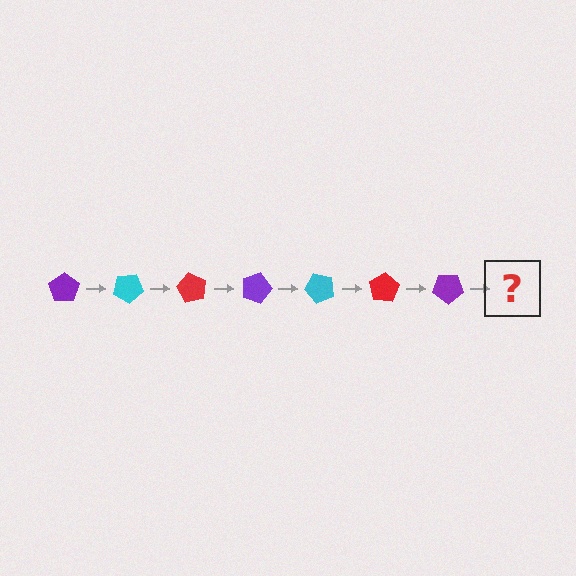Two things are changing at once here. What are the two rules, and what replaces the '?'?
The two rules are that it rotates 30 degrees each step and the color cycles through purple, cyan, and red. The '?' should be a cyan pentagon, rotated 210 degrees from the start.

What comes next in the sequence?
The next element should be a cyan pentagon, rotated 210 degrees from the start.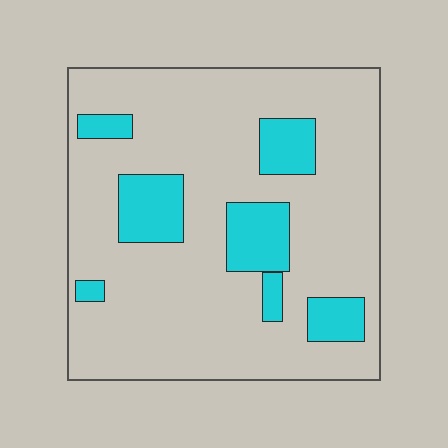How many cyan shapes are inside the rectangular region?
7.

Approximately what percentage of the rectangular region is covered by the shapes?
Approximately 20%.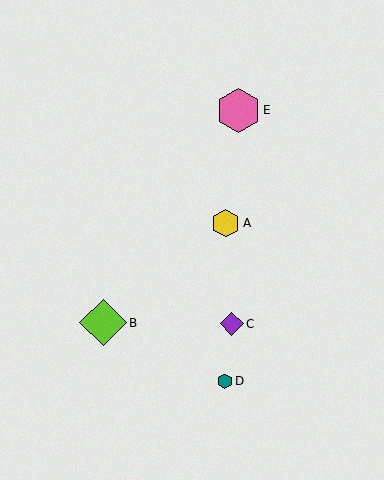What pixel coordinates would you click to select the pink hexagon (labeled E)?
Click at (238, 110) to select the pink hexagon E.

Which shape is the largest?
The lime diamond (labeled B) is the largest.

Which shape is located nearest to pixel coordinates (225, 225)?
The yellow hexagon (labeled A) at (226, 223) is nearest to that location.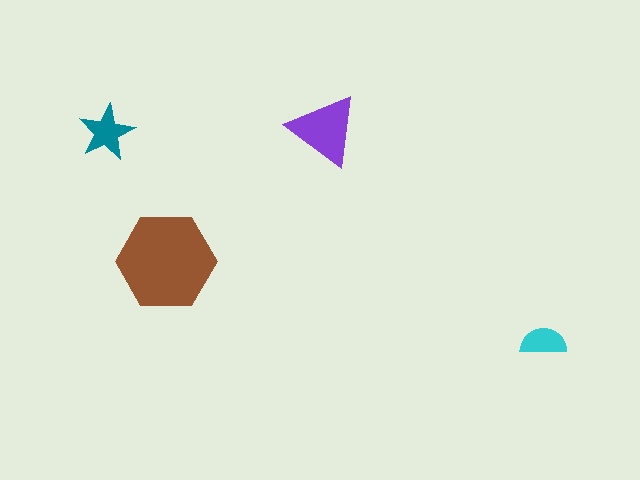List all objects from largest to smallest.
The brown hexagon, the purple triangle, the teal star, the cyan semicircle.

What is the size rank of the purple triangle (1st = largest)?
2nd.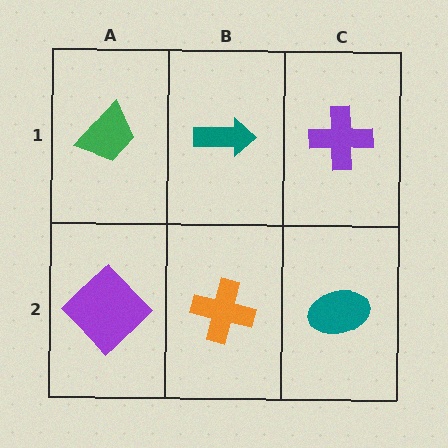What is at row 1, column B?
A teal arrow.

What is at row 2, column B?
An orange cross.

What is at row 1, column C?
A purple cross.